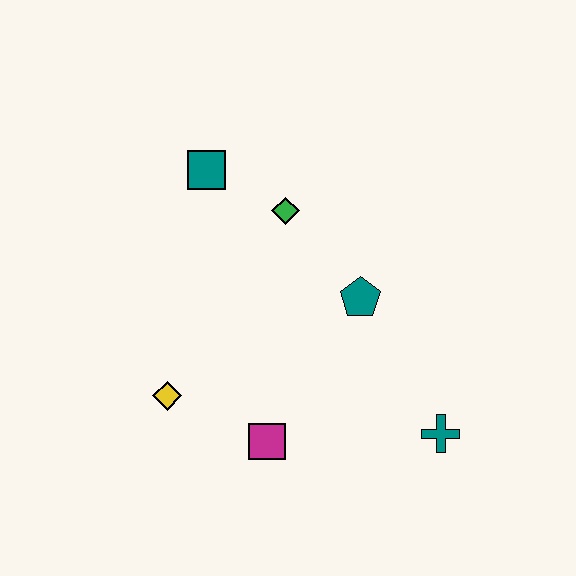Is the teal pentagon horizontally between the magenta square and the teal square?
No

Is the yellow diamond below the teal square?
Yes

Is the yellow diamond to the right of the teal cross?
No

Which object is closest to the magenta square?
The yellow diamond is closest to the magenta square.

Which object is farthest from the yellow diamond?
The teal cross is farthest from the yellow diamond.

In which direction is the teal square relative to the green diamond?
The teal square is to the left of the green diamond.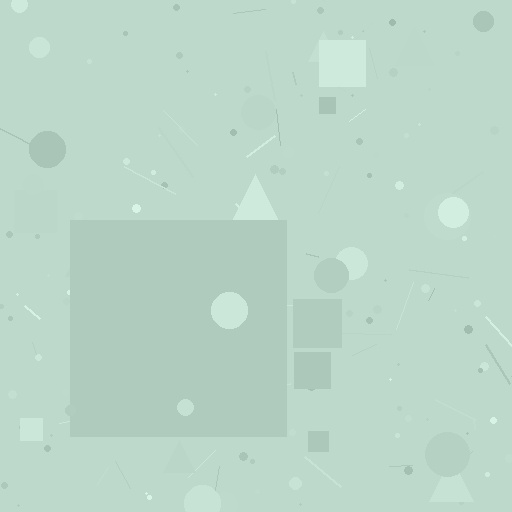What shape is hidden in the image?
A square is hidden in the image.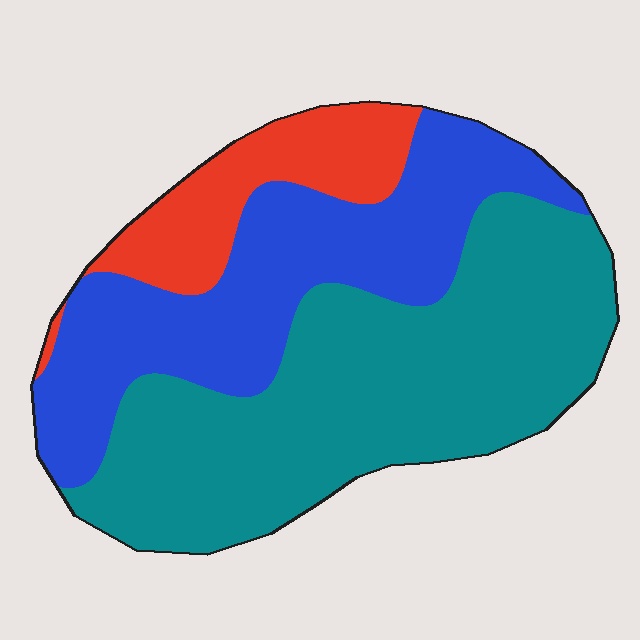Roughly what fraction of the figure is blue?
Blue covers roughly 35% of the figure.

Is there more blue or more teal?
Teal.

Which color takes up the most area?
Teal, at roughly 50%.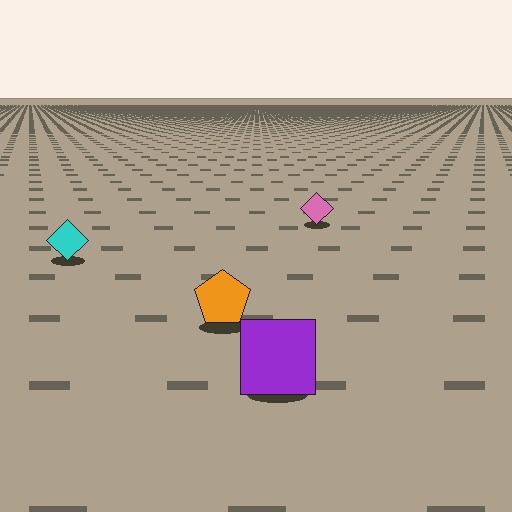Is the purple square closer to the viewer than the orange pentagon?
Yes. The purple square is closer — you can tell from the texture gradient: the ground texture is coarser near it.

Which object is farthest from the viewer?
The pink diamond is farthest from the viewer. It appears smaller and the ground texture around it is denser.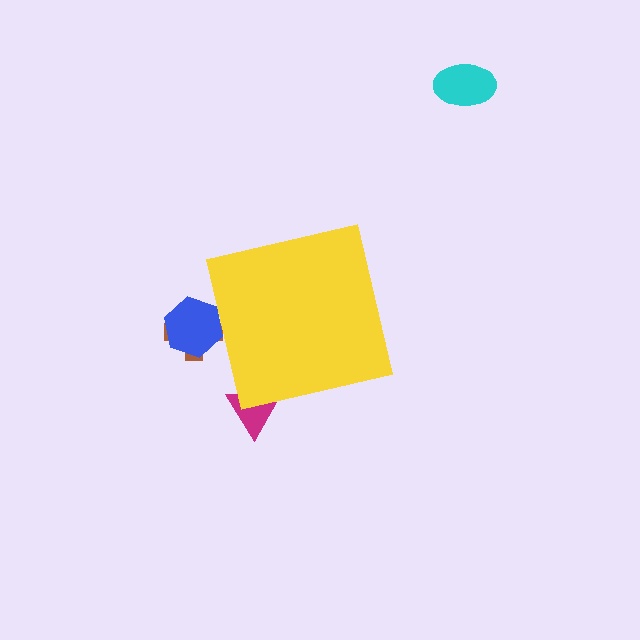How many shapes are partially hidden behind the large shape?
3 shapes are partially hidden.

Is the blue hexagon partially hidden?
Yes, the blue hexagon is partially hidden behind the yellow square.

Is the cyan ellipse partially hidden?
No, the cyan ellipse is fully visible.